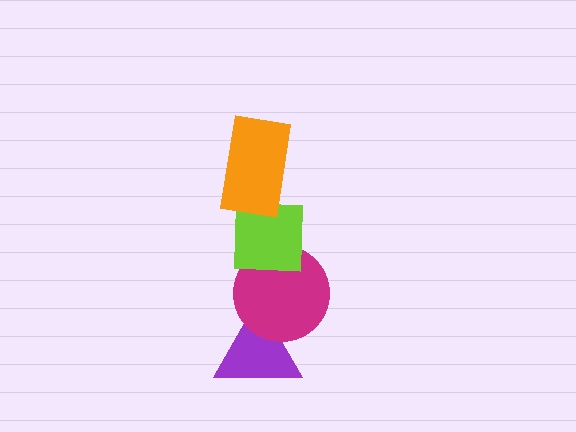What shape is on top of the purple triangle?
The magenta circle is on top of the purple triangle.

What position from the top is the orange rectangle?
The orange rectangle is 1st from the top.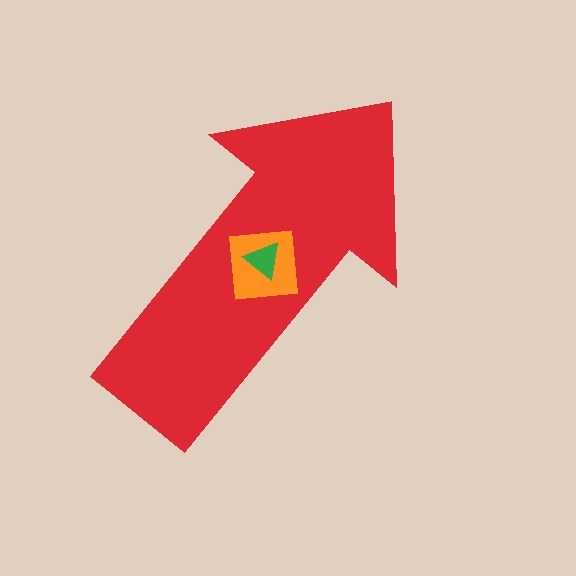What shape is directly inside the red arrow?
The orange square.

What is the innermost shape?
The green triangle.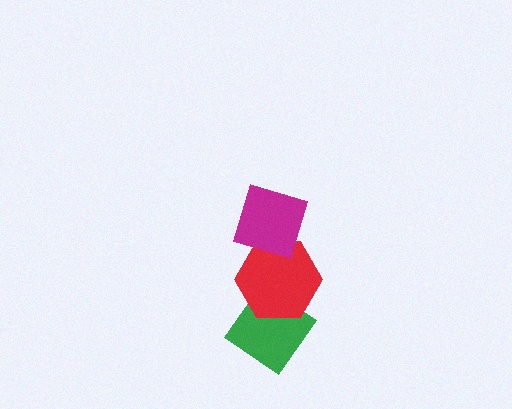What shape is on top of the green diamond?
The red hexagon is on top of the green diamond.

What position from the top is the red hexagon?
The red hexagon is 2nd from the top.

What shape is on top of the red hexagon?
The magenta diamond is on top of the red hexagon.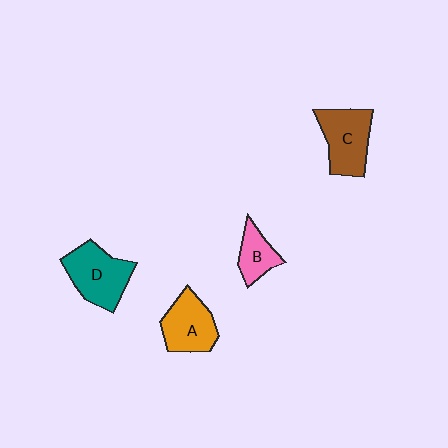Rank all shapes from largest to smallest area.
From largest to smallest: D (teal), C (brown), A (orange), B (pink).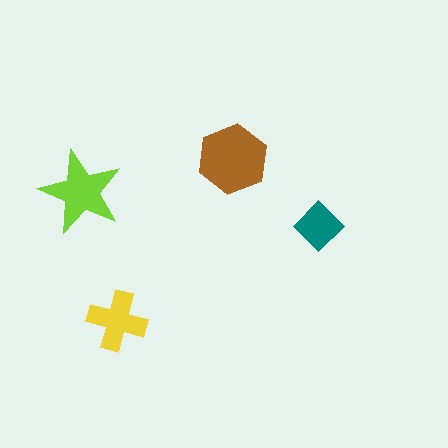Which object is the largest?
The brown hexagon.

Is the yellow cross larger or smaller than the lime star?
Smaller.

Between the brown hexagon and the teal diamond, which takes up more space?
The brown hexagon.